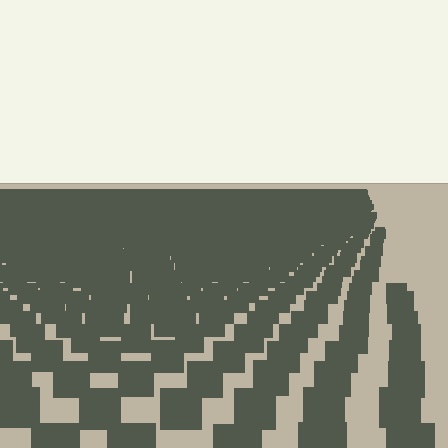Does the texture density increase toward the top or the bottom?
Density increases toward the top.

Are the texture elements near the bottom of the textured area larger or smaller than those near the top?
Larger. Near the bottom, elements are closer to the viewer and appear at a bigger on-screen size.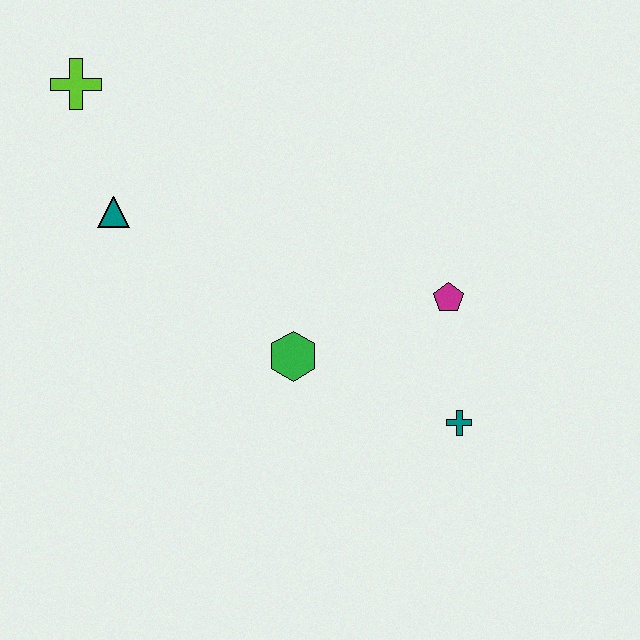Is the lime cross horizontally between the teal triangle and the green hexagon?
No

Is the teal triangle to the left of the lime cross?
No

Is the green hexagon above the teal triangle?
No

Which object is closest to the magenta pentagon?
The teal cross is closest to the magenta pentagon.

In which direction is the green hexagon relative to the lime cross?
The green hexagon is below the lime cross.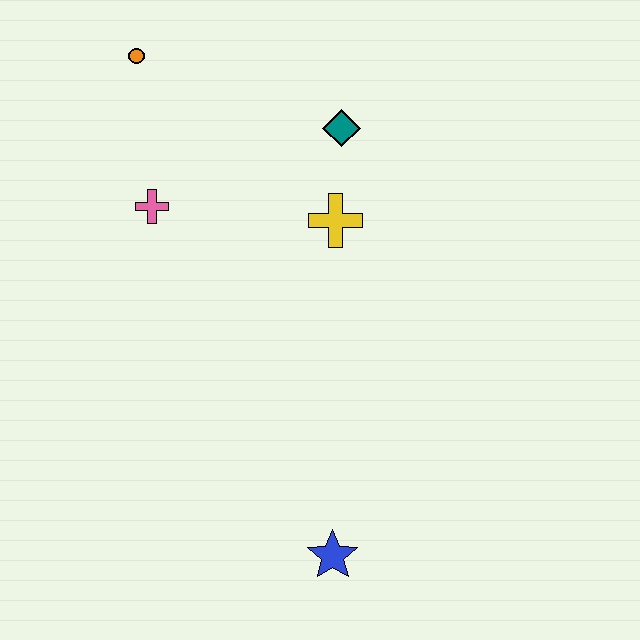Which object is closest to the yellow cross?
The teal diamond is closest to the yellow cross.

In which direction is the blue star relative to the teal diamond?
The blue star is below the teal diamond.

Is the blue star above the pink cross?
No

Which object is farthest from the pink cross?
The blue star is farthest from the pink cross.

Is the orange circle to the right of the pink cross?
No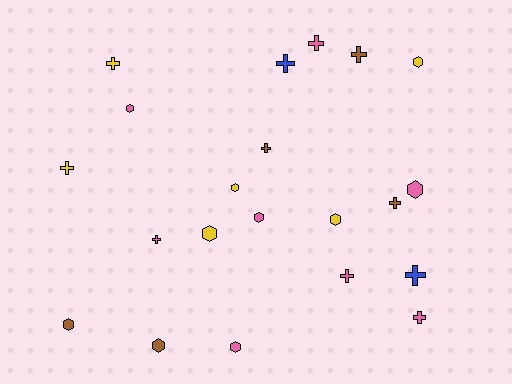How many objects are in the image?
There are 21 objects.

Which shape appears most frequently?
Cross, with 11 objects.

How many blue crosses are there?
There are 2 blue crosses.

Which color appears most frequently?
Pink, with 8 objects.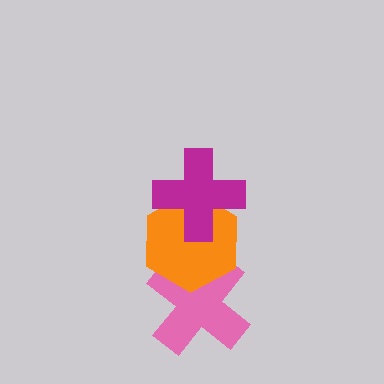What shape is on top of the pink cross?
The orange hexagon is on top of the pink cross.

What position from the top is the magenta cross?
The magenta cross is 1st from the top.